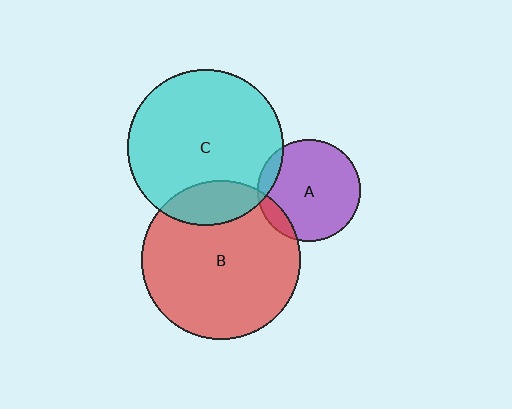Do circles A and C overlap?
Yes.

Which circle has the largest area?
Circle B (red).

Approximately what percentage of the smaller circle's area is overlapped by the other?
Approximately 10%.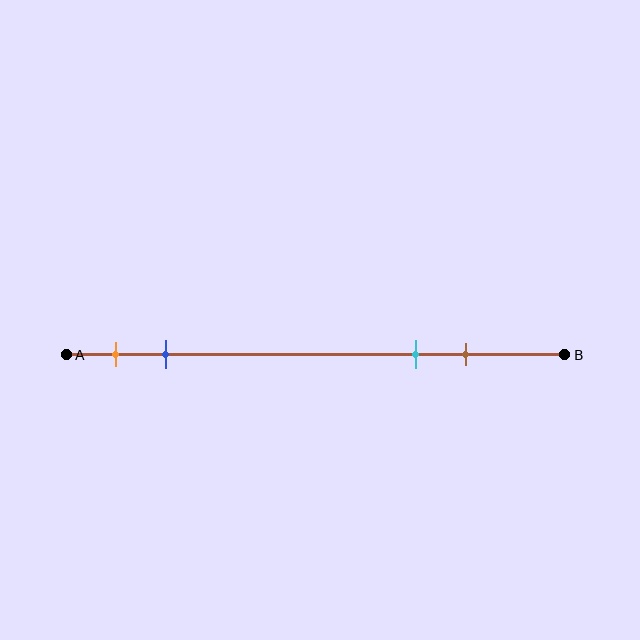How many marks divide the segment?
There are 4 marks dividing the segment.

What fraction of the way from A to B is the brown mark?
The brown mark is approximately 80% (0.8) of the way from A to B.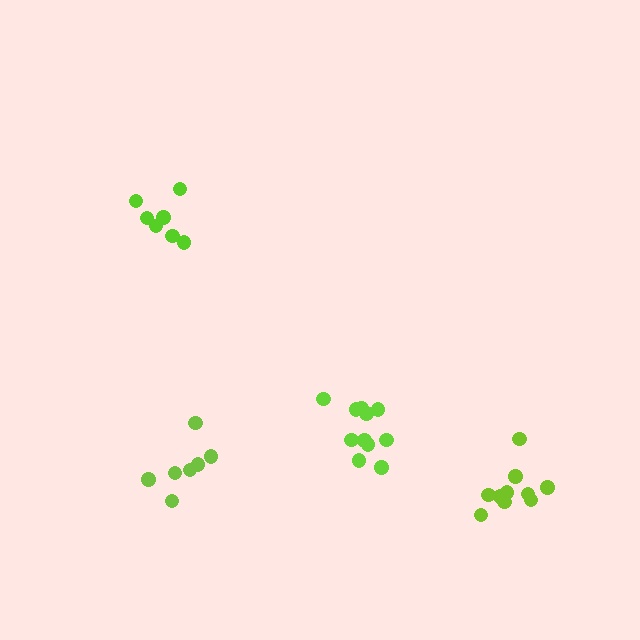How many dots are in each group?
Group 1: 11 dots, Group 2: 7 dots, Group 3: 7 dots, Group 4: 10 dots (35 total).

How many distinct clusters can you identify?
There are 4 distinct clusters.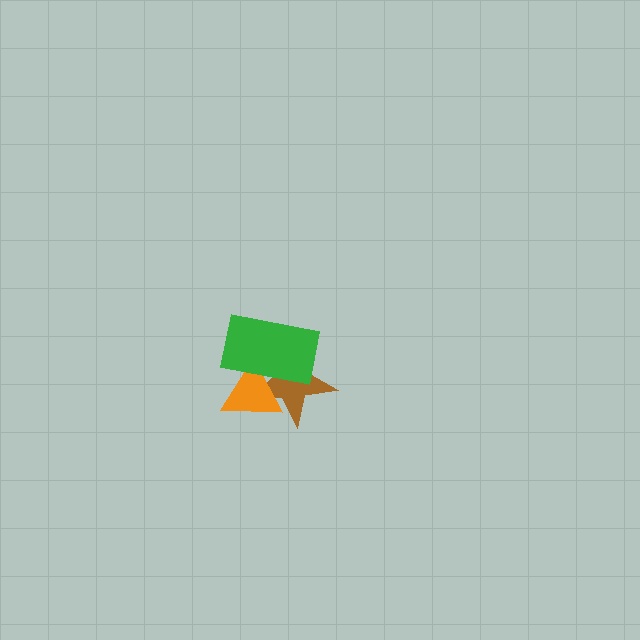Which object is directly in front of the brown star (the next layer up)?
The orange triangle is directly in front of the brown star.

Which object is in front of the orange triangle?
The green rectangle is in front of the orange triangle.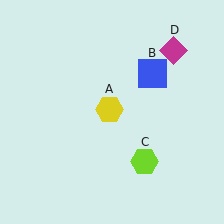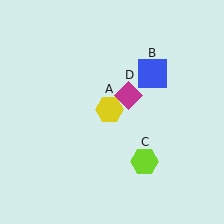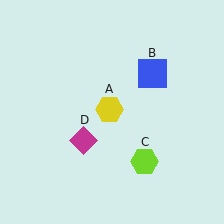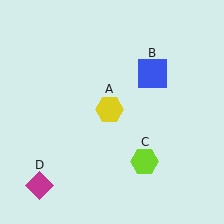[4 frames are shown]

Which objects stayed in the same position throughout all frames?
Yellow hexagon (object A) and blue square (object B) and lime hexagon (object C) remained stationary.